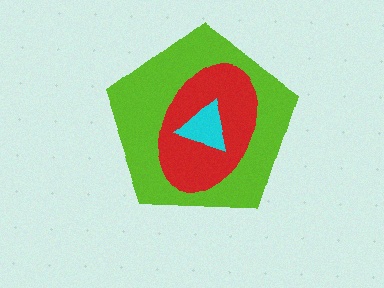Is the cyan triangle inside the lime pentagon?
Yes.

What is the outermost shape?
The lime pentagon.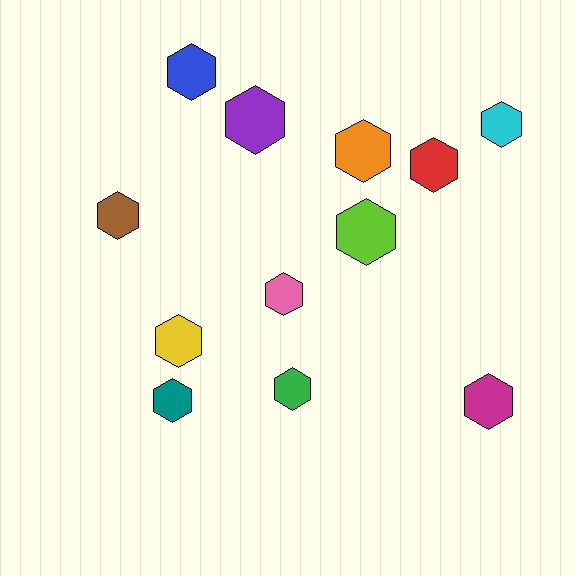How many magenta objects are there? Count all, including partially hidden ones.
There is 1 magenta object.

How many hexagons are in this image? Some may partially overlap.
There are 12 hexagons.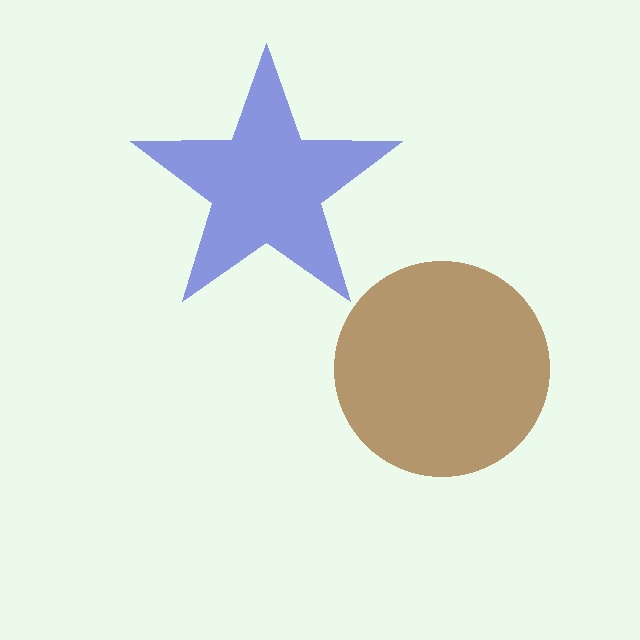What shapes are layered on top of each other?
The layered shapes are: a brown circle, a blue star.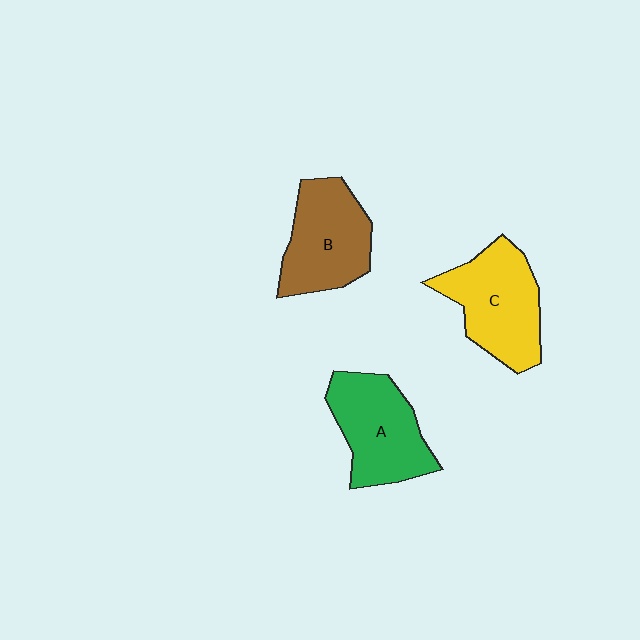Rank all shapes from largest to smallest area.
From largest to smallest: C (yellow), A (green), B (brown).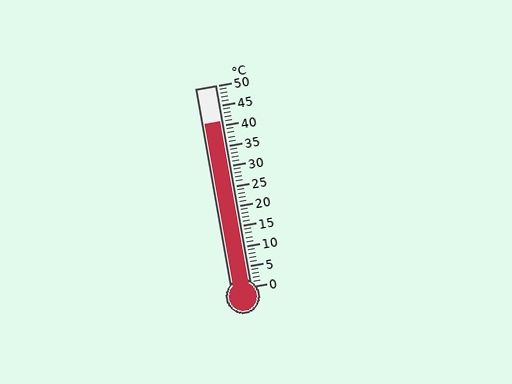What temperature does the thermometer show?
The thermometer shows approximately 41°C.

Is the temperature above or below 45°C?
The temperature is below 45°C.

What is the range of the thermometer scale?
The thermometer scale ranges from 0°C to 50°C.